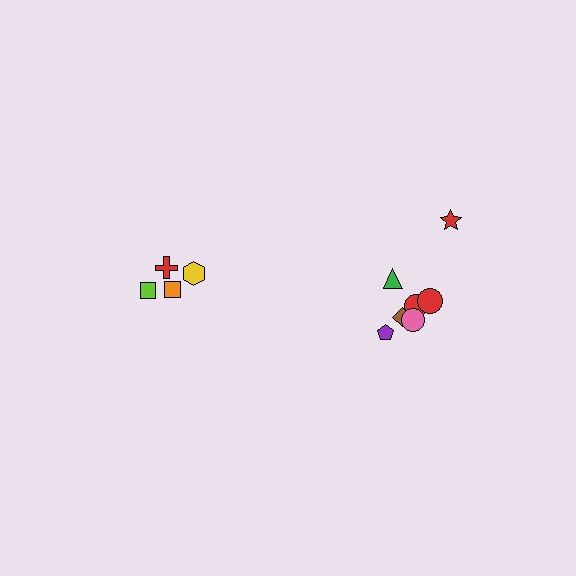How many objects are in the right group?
There are 7 objects.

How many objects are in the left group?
There are 4 objects.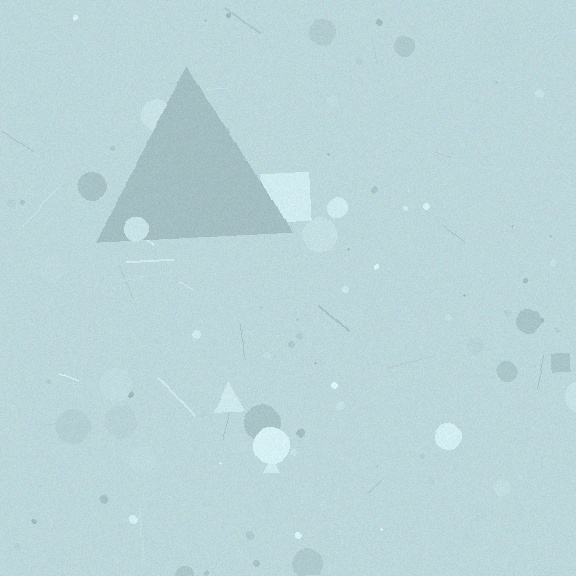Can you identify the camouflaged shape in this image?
The camouflaged shape is a triangle.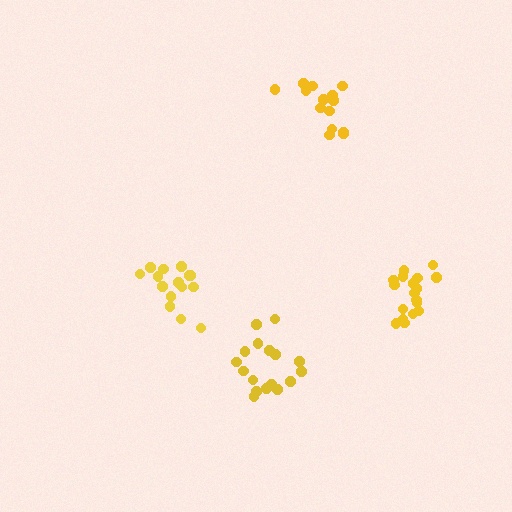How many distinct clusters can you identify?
There are 4 distinct clusters.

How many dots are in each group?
Group 1: 15 dots, Group 2: 17 dots, Group 3: 18 dots, Group 4: 14 dots (64 total).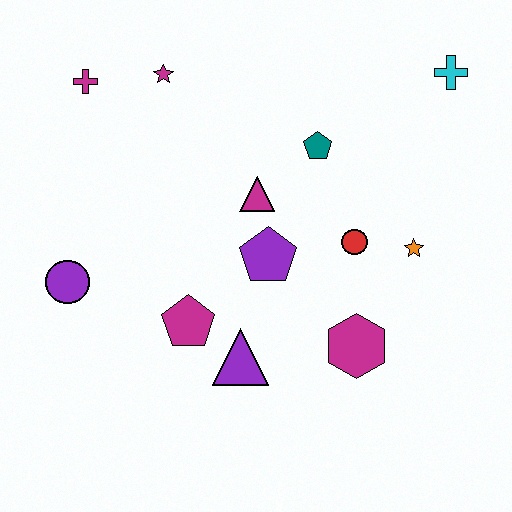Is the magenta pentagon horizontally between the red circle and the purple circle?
Yes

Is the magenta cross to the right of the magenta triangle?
No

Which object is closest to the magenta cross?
The magenta star is closest to the magenta cross.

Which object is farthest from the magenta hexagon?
The magenta cross is farthest from the magenta hexagon.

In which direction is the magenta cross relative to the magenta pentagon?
The magenta cross is above the magenta pentagon.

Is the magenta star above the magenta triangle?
Yes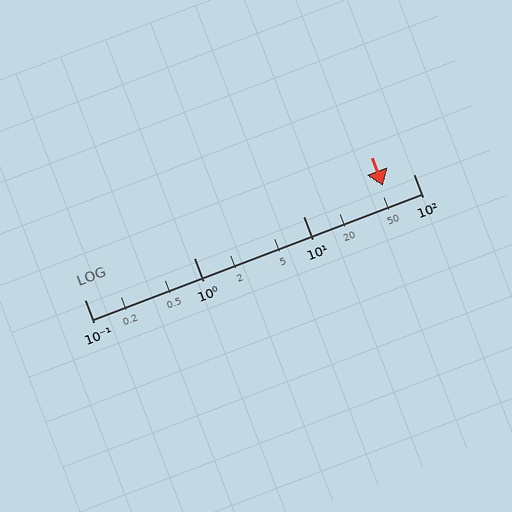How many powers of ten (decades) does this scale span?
The scale spans 3 decades, from 0.1 to 100.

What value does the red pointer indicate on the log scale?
The pointer indicates approximately 53.